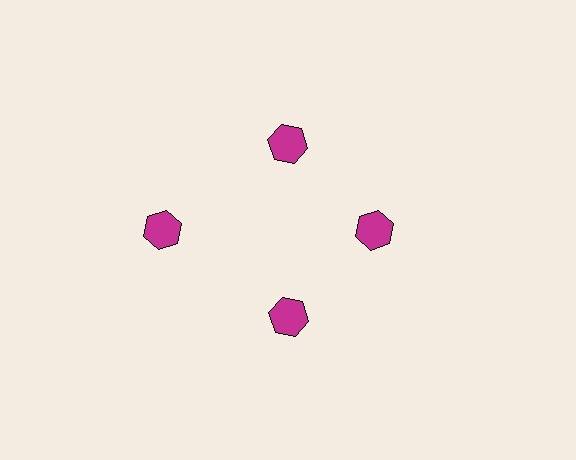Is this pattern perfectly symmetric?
No. The 4 magenta hexagons are arranged in a ring, but one element near the 9 o'clock position is pushed outward from the center, breaking the 4-fold rotational symmetry.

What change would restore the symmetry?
The symmetry would be restored by moving it inward, back onto the ring so that all 4 hexagons sit at equal angles and equal distance from the center.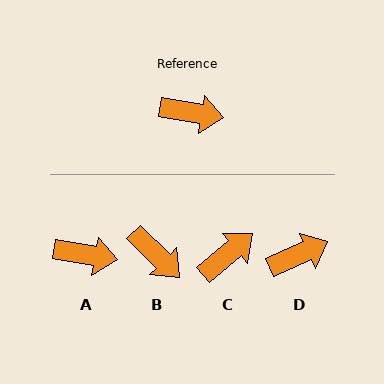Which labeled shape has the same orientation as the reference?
A.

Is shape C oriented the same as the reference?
No, it is off by about 49 degrees.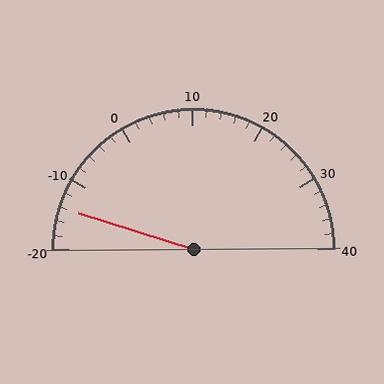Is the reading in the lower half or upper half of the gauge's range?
The reading is in the lower half of the range (-20 to 40).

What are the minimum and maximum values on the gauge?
The gauge ranges from -20 to 40.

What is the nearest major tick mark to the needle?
The nearest major tick mark is -10.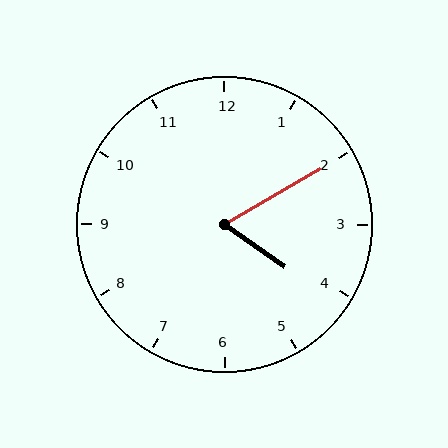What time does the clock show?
4:10.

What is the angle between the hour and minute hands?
Approximately 65 degrees.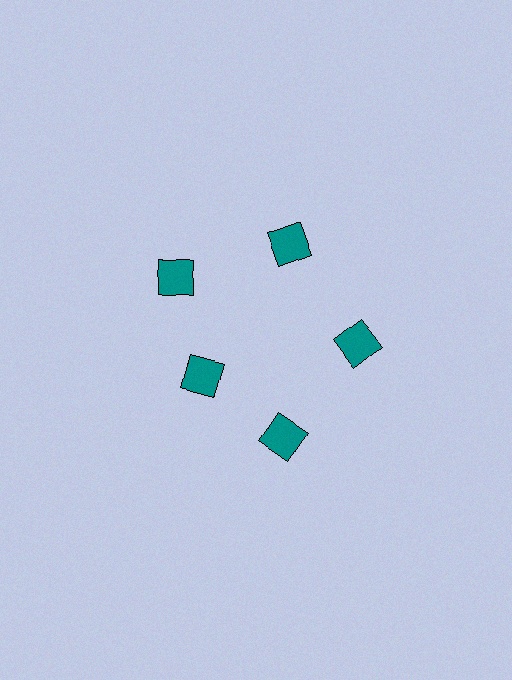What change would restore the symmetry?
The symmetry would be restored by moving it outward, back onto the ring so that all 5 squares sit at equal angles and equal distance from the center.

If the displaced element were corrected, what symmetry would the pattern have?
It would have 5-fold rotational symmetry — the pattern would map onto itself every 72 degrees.